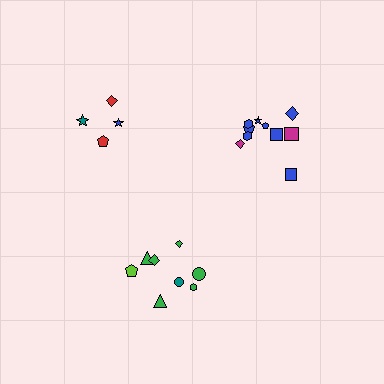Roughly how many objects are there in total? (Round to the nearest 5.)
Roughly 20 objects in total.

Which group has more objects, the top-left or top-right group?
The top-right group.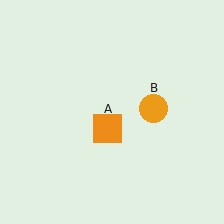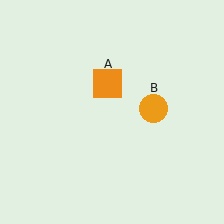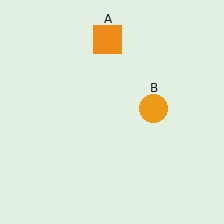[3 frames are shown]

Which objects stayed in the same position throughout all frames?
Orange circle (object B) remained stationary.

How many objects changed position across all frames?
1 object changed position: orange square (object A).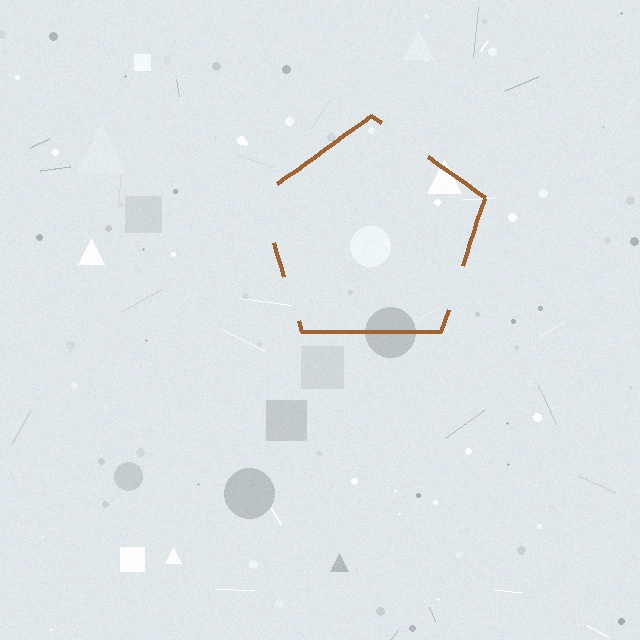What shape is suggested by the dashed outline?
The dashed outline suggests a pentagon.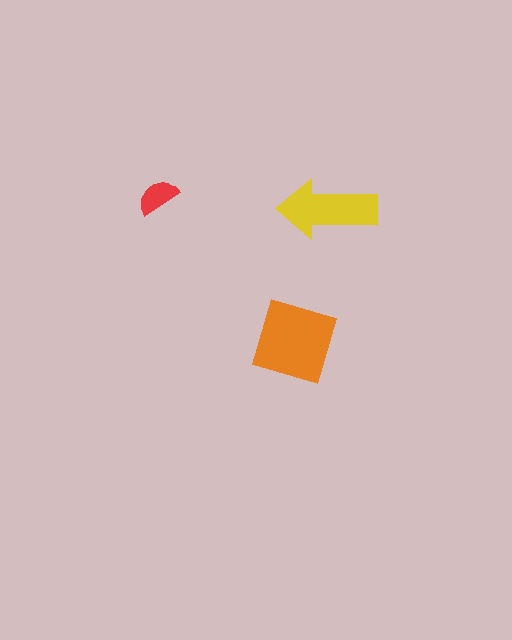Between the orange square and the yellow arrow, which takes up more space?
The orange square.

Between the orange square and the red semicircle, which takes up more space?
The orange square.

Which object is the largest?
The orange square.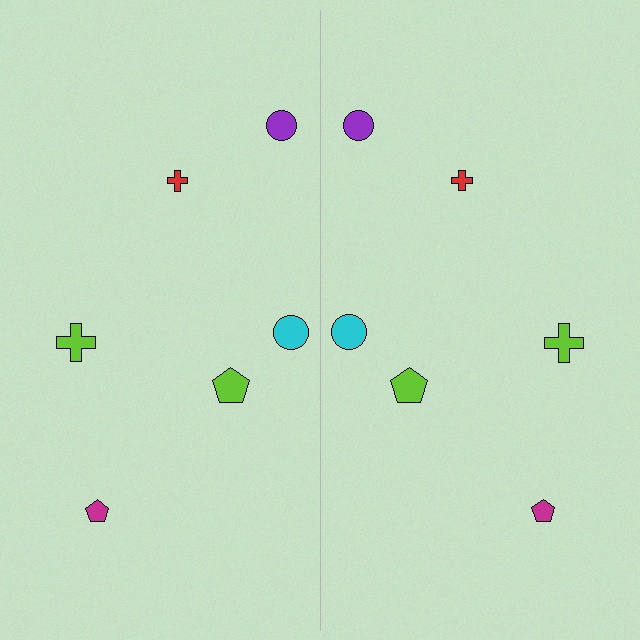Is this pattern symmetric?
Yes, this pattern has bilateral (reflection) symmetry.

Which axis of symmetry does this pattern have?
The pattern has a vertical axis of symmetry running through the center of the image.